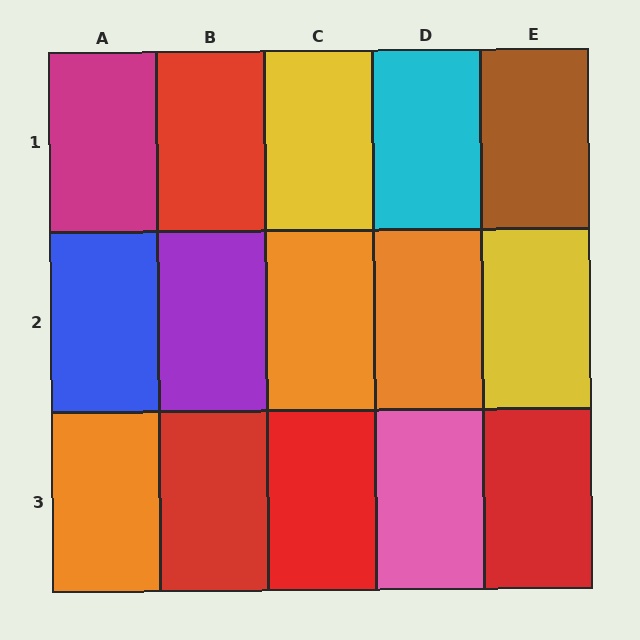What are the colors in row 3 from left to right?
Orange, red, red, pink, red.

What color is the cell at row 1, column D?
Cyan.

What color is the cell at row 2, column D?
Orange.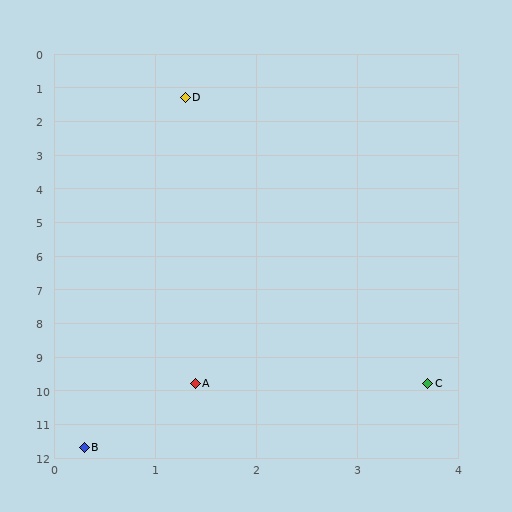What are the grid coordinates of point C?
Point C is at approximately (3.7, 9.8).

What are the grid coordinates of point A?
Point A is at approximately (1.4, 9.8).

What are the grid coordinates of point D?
Point D is at approximately (1.3, 1.3).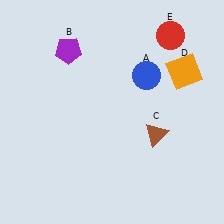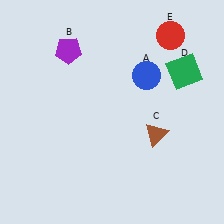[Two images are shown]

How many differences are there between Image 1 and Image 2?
There is 1 difference between the two images.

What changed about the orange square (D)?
In Image 1, D is orange. In Image 2, it changed to green.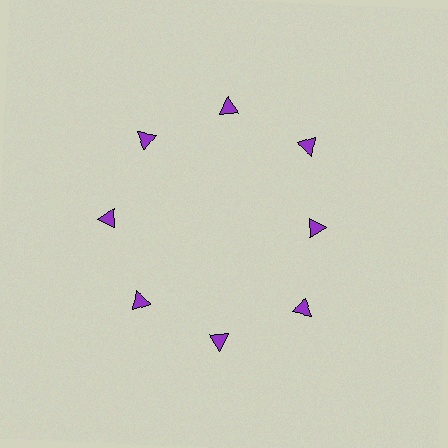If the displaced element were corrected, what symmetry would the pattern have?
It would have 8-fold rotational symmetry — the pattern would map onto itself every 45 degrees.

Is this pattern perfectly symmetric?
No. The 8 purple triangles are arranged in a ring, but one element near the 3 o'clock position is pulled inward toward the center, breaking the 8-fold rotational symmetry.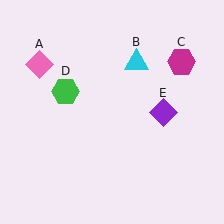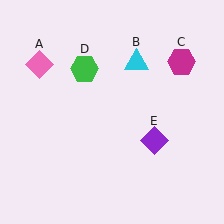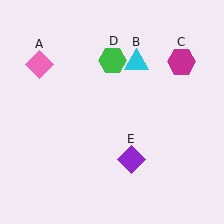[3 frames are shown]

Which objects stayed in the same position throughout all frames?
Pink diamond (object A) and cyan triangle (object B) and magenta hexagon (object C) remained stationary.